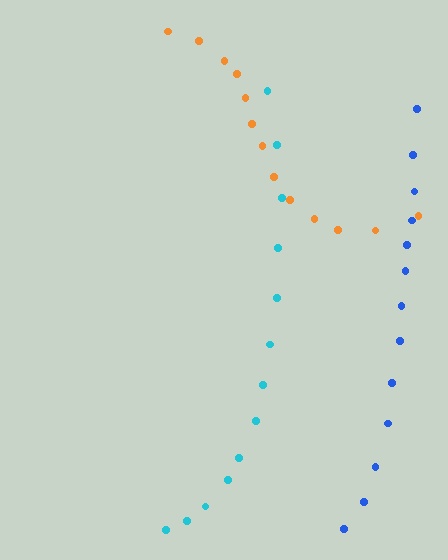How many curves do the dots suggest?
There are 3 distinct paths.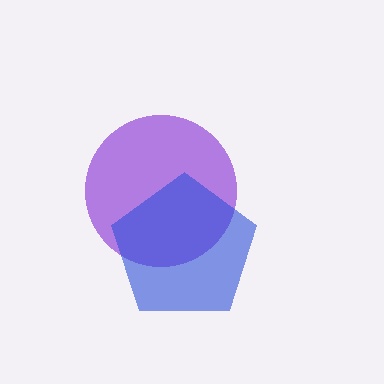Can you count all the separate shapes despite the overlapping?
Yes, there are 2 separate shapes.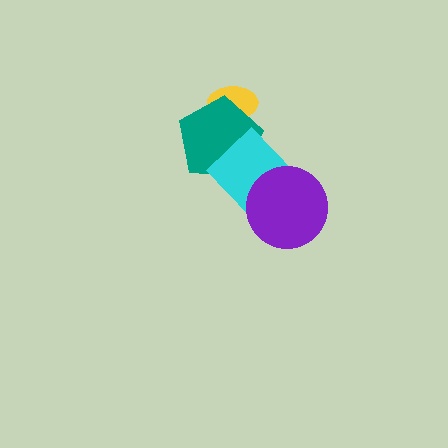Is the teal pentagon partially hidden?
Yes, it is partially covered by another shape.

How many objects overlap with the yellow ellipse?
1 object overlaps with the yellow ellipse.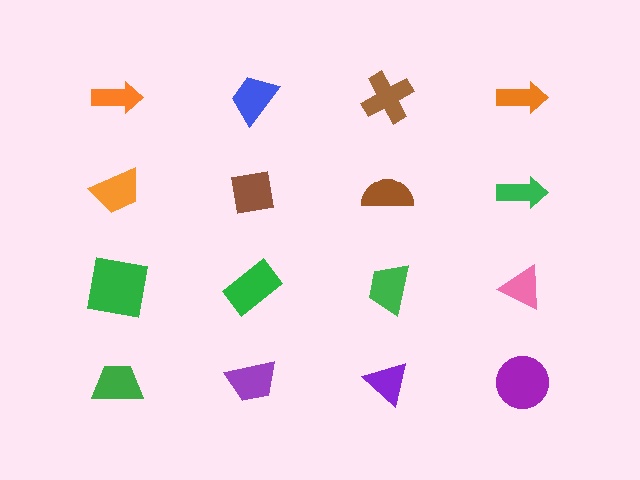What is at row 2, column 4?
A green arrow.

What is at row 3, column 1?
A green square.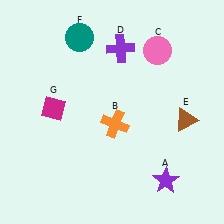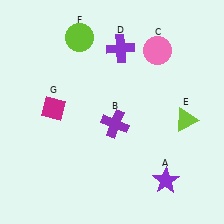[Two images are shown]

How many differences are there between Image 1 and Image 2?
There are 3 differences between the two images.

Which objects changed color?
B changed from orange to purple. E changed from brown to lime. F changed from teal to lime.